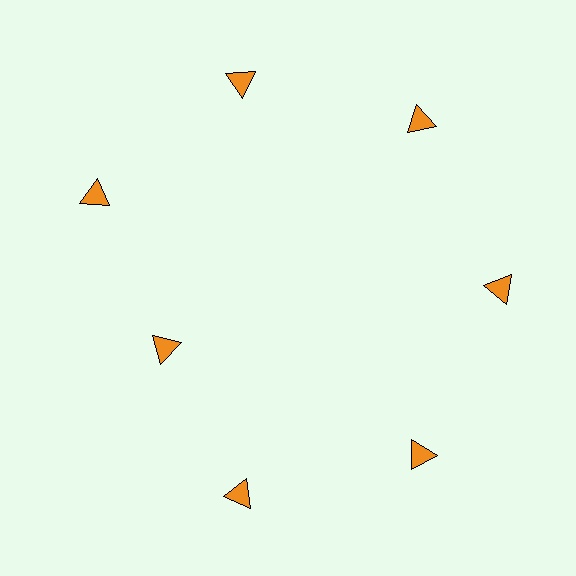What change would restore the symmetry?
The symmetry would be restored by moving it outward, back onto the ring so that all 7 triangles sit at equal angles and equal distance from the center.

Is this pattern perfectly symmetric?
No. The 7 orange triangles are arranged in a ring, but one element near the 8 o'clock position is pulled inward toward the center, breaking the 7-fold rotational symmetry.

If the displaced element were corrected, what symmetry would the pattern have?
It would have 7-fold rotational symmetry — the pattern would map onto itself every 51 degrees.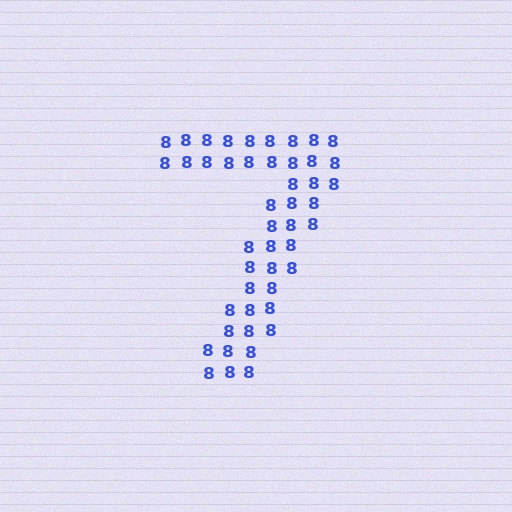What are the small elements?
The small elements are digit 8's.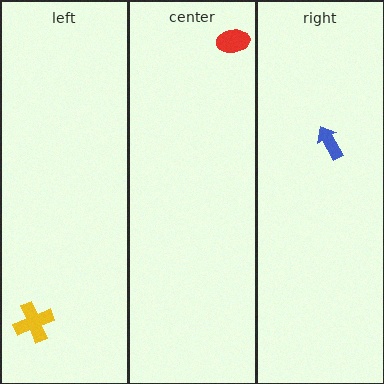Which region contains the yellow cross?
The left region.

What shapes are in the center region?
The red ellipse.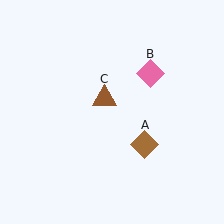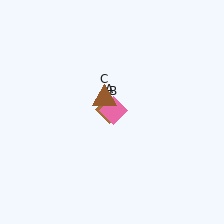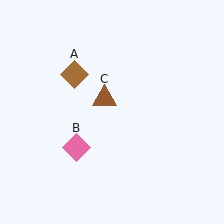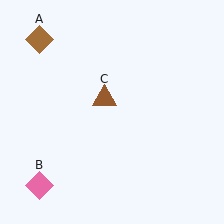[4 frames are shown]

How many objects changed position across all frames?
2 objects changed position: brown diamond (object A), pink diamond (object B).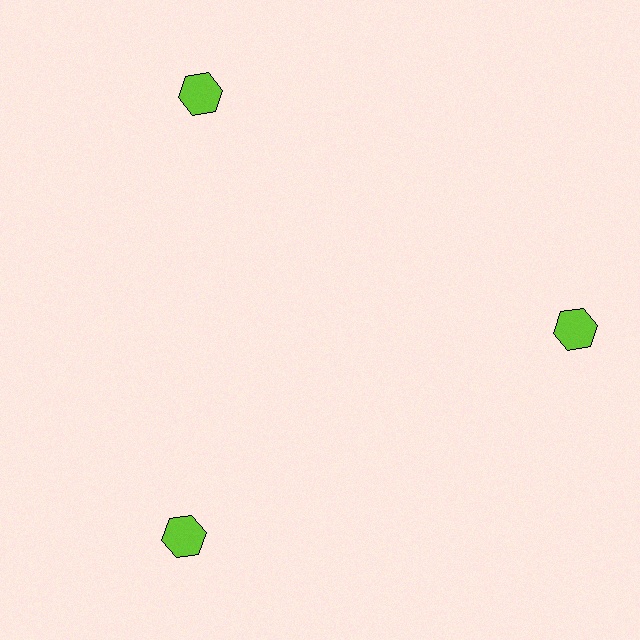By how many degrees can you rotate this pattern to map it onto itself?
The pattern maps onto itself every 120 degrees of rotation.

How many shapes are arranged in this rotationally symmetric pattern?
There are 3 shapes, arranged in 3 groups of 1.